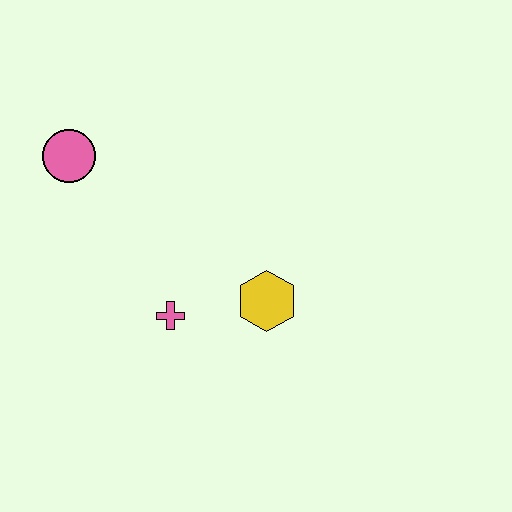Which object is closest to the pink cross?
The yellow hexagon is closest to the pink cross.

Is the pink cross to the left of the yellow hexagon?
Yes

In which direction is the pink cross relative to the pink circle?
The pink cross is below the pink circle.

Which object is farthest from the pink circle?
The yellow hexagon is farthest from the pink circle.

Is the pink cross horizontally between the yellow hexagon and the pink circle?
Yes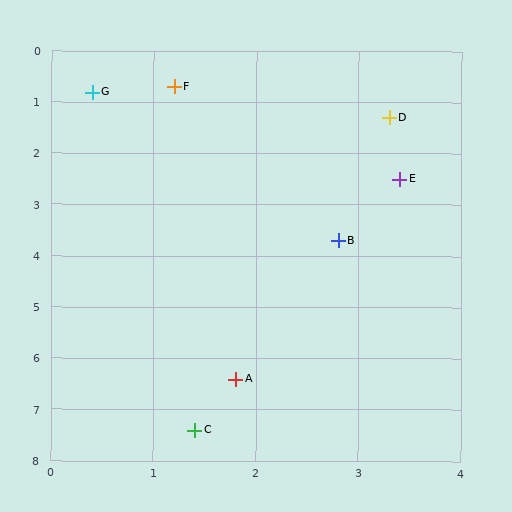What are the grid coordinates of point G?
Point G is at approximately (0.4, 0.8).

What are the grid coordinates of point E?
Point E is at approximately (3.4, 2.5).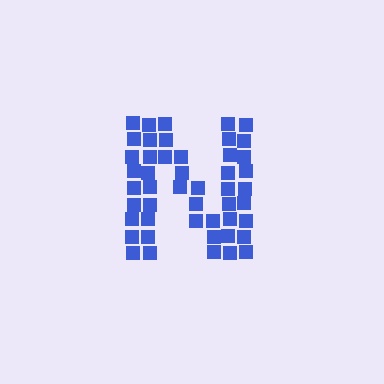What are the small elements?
The small elements are squares.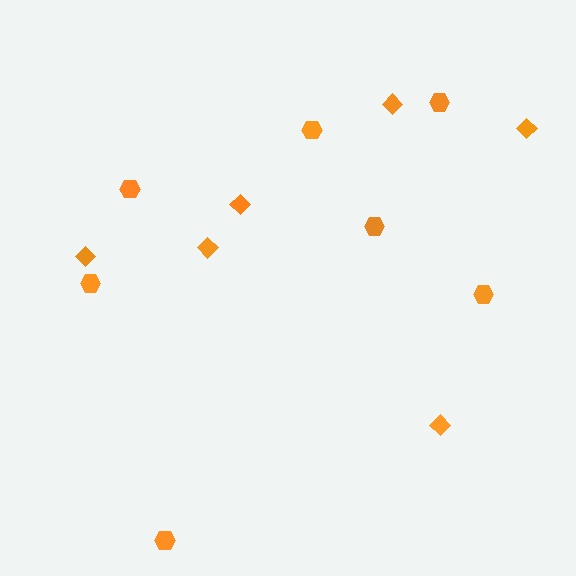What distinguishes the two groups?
There are 2 groups: one group of hexagons (7) and one group of diamonds (6).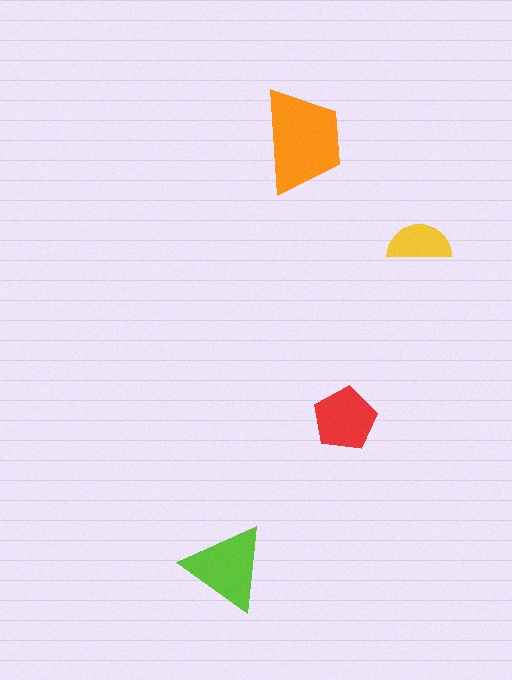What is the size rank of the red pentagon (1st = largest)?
3rd.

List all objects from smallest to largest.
The yellow semicircle, the red pentagon, the lime triangle, the orange trapezoid.